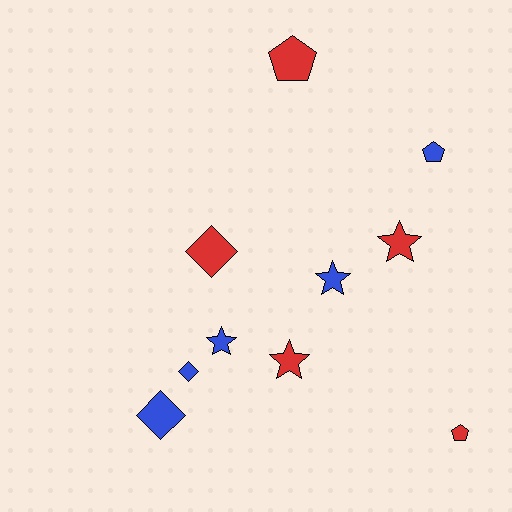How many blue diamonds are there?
There are 2 blue diamonds.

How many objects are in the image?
There are 10 objects.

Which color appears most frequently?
Blue, with 5 objects.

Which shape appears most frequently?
Star, with 4 objects.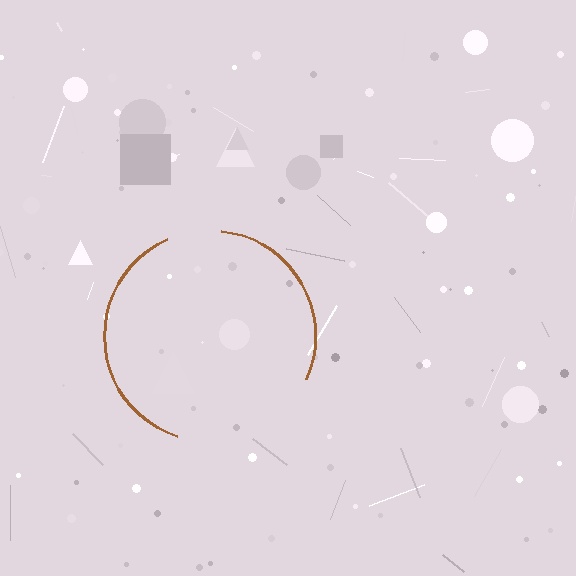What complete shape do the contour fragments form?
The contour fragments form a circle.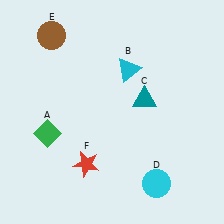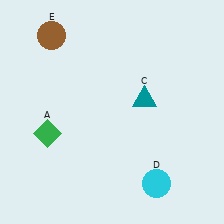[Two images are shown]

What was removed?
The cyan triangle (B), the red star (F) were removed in Image 2.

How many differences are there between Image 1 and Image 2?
There are 2 differences between the two images.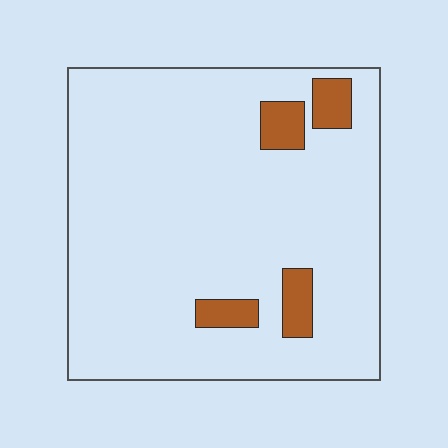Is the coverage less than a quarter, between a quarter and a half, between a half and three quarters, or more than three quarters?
Less than a quarter.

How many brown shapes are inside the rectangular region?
4.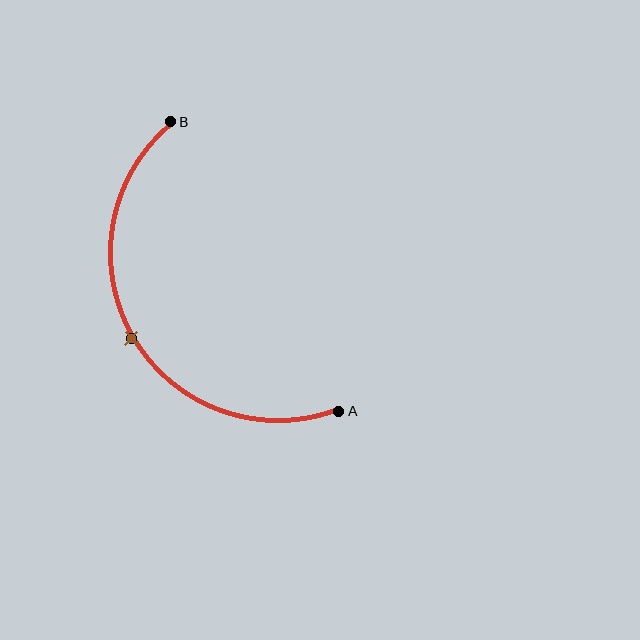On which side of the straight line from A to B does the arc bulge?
The arc bulges to the left of the straight line connecting A and B.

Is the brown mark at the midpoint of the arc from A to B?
Yes. The brown mark lies on the arc at equal arc-length from both A and B — it is the arc midpoint.